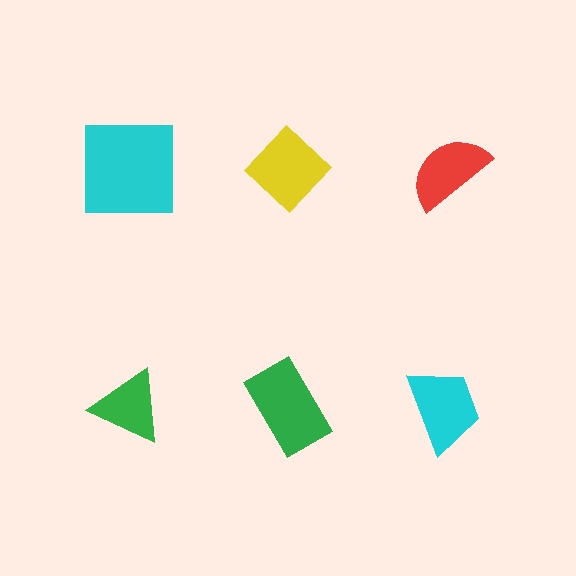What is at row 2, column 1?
A green triangle.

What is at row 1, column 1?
A cyan square.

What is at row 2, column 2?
A green rectangle.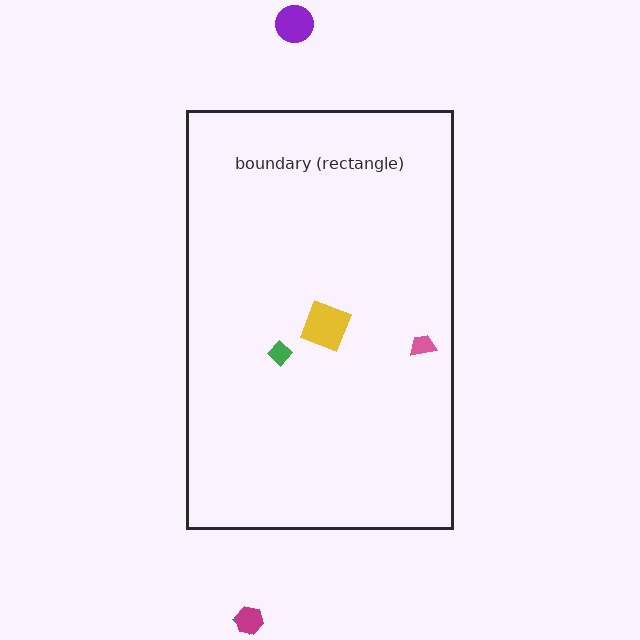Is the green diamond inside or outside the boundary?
Inside.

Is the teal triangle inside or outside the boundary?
Outside.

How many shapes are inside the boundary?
3 inside, 3 outside.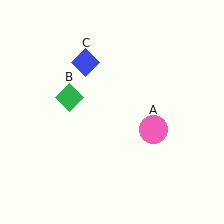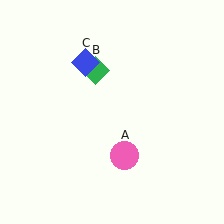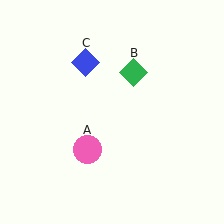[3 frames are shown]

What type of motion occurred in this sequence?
The pink circle (object A), green diamond (object B) rotated clockwise around the center of the scene.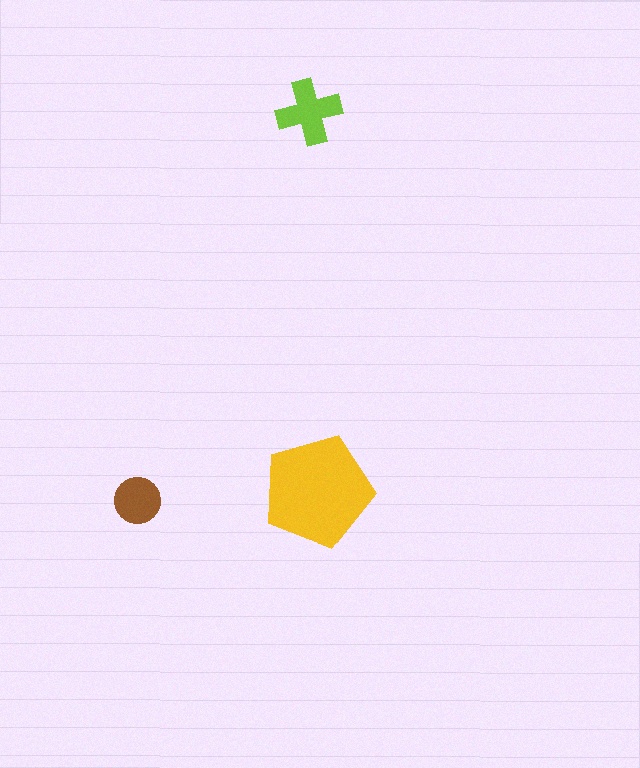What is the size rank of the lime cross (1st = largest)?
2nd.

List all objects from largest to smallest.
The yellow pentagon, the lime cross, the brown circle.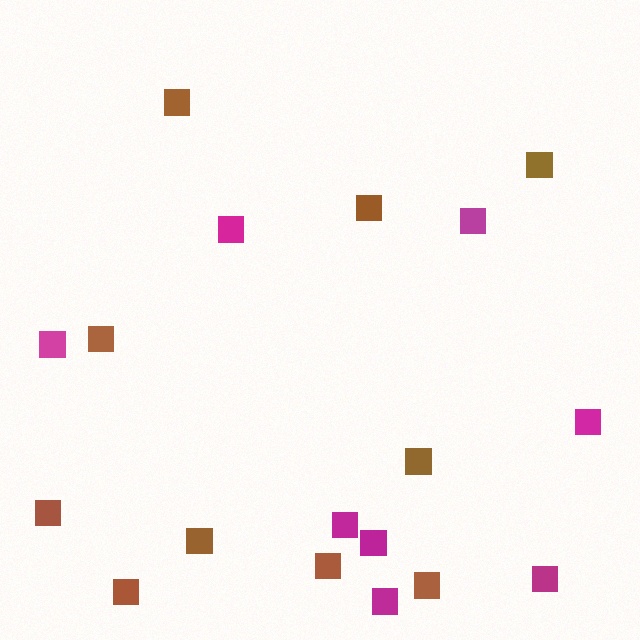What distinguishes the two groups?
There are 2 groups: one group of magenta squares (8) and one group of brown squares (10).